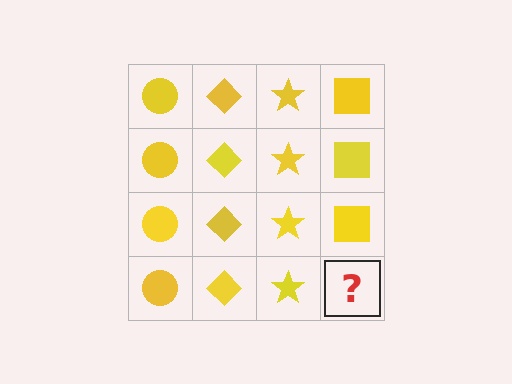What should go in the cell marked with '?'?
The missing cell should contain a yellow square.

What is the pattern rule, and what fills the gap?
The rule is that each column has a consistent shape. The gap should be filled with a yellow square.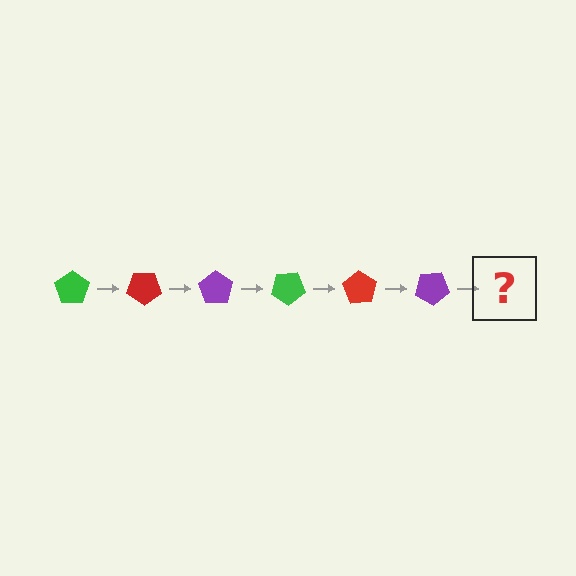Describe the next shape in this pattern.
It should be a green pentagon, rotated 210 degrees from the start.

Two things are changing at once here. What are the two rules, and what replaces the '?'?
The two rules are that it rotates 35 degrees each step and the color cycles through green, red, and purple. The '?' should be a green pentagon, rotated 210 degrees from the start.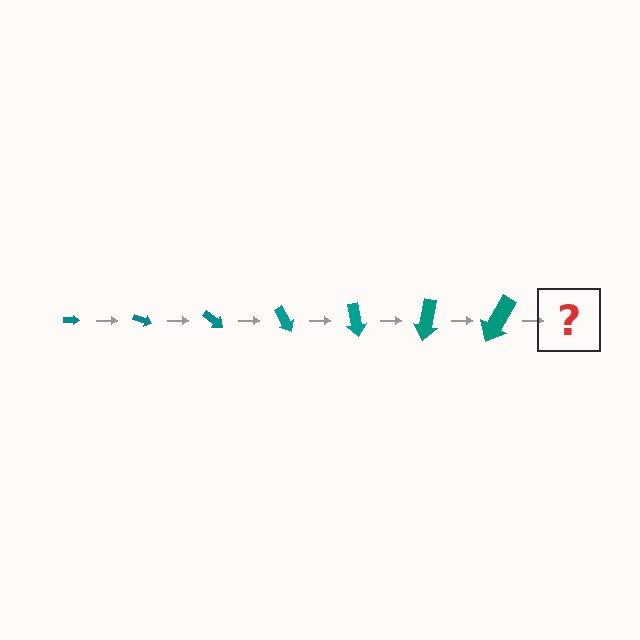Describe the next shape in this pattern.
It should be an arrow, larger than the previous one and rotated 140 degrees from the start.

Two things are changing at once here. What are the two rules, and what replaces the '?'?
The two rules are that the arrow grows larger each step and it rotates 20 degrees each step. The '?' should be an arrow, larger than the previous one and rotated 140 degrees from the start.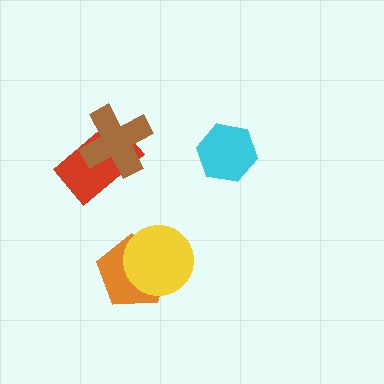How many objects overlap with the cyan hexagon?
0 objects overlap with the cyan hexagon.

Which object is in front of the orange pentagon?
The yellow circle is in front of the orange pentagon.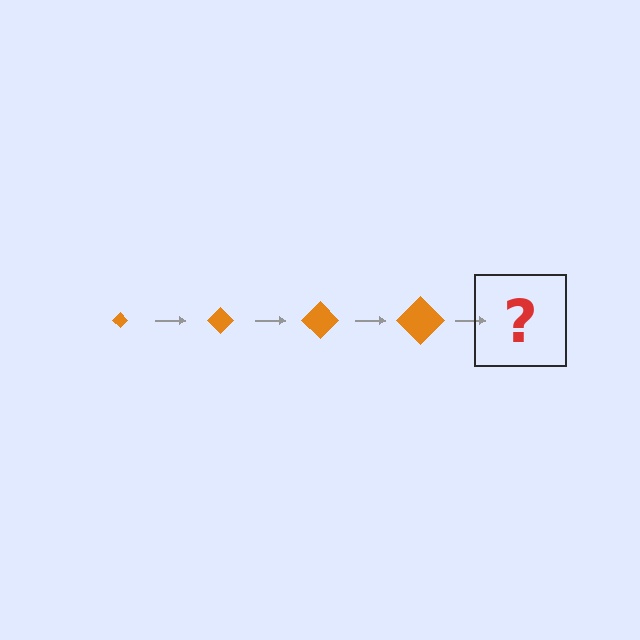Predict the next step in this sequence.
The next step is an orange diamond, larger than the previous one.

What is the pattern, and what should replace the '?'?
The pattern is that the diamond gets progressively larger each step. The '?' should be an orange diamond, larger than the previous one.